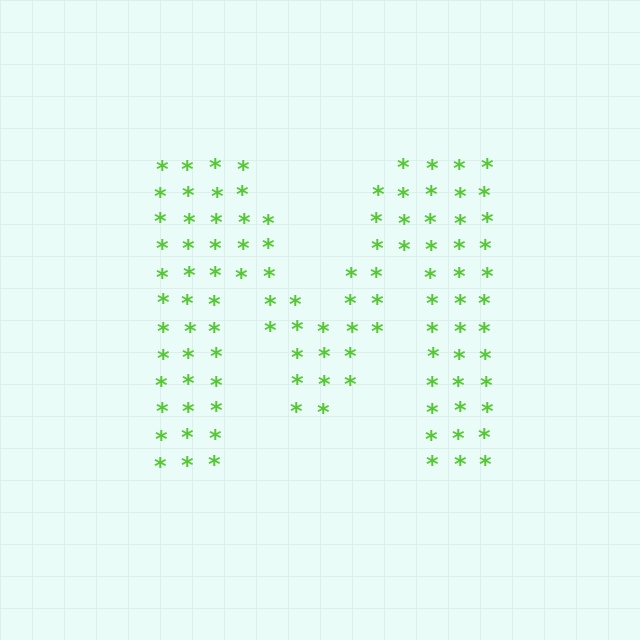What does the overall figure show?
The overall figure shows the letter M.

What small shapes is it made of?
It is made of small asterisks.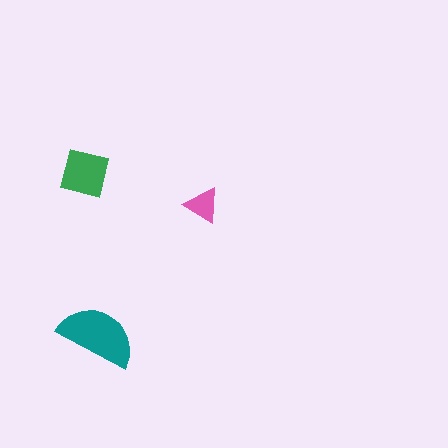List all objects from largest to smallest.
The teal semicircle, the green square, the pink triangle.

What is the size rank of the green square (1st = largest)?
2nd.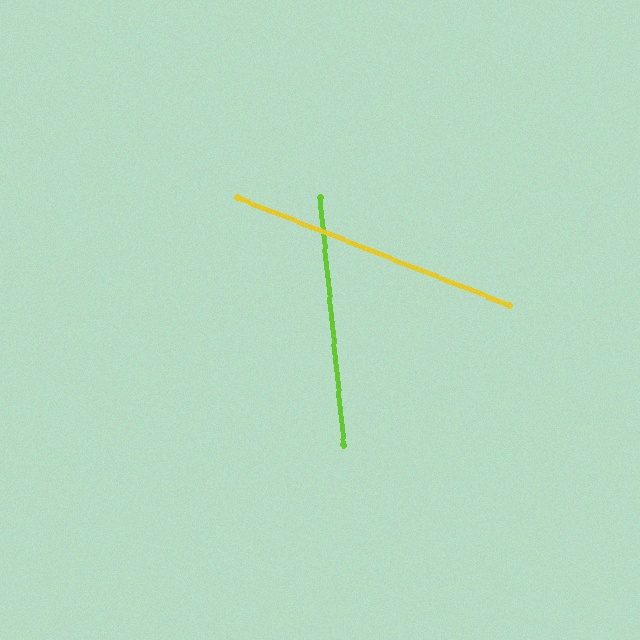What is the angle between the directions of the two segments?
Approximately 63 degrees.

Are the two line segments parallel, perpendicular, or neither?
Neither parallel nor perpendicular — they differ by about 63°.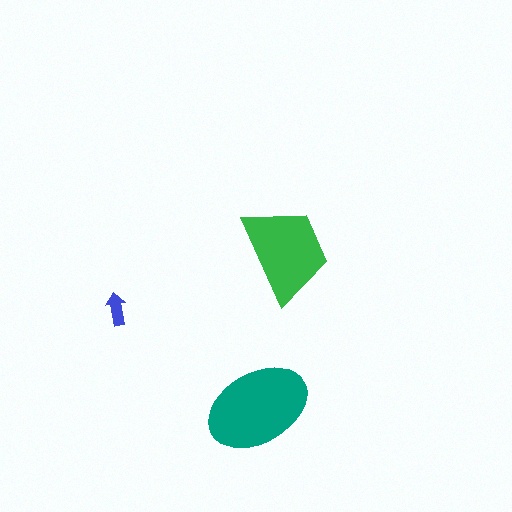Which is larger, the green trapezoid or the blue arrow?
The green trapezoid.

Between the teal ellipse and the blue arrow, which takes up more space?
The teal ellipse.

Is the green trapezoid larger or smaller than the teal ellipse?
Smaller.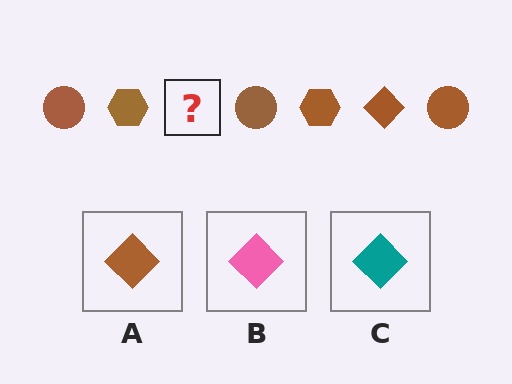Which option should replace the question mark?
Option A.